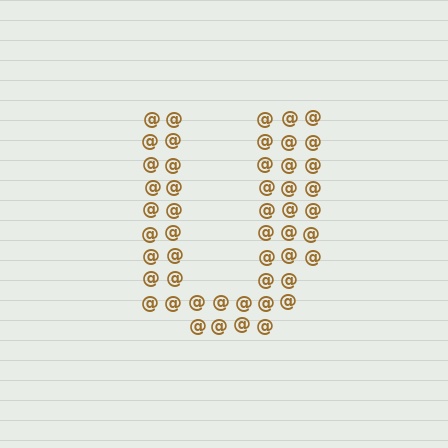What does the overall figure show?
The overall figure shows the letter U.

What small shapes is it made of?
It is made of small at signs.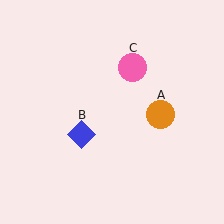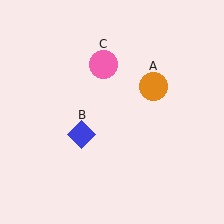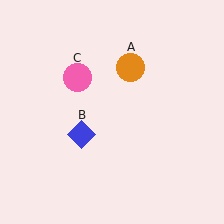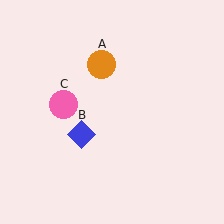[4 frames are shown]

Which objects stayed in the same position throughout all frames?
Blue diamond (object B) remained stationary.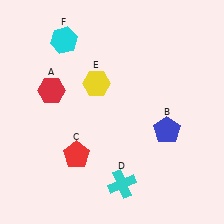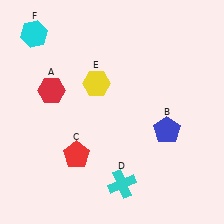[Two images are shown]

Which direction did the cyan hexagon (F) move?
The cyan hexagon (F) moved left.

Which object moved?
The cyan hexagon (F) moved left.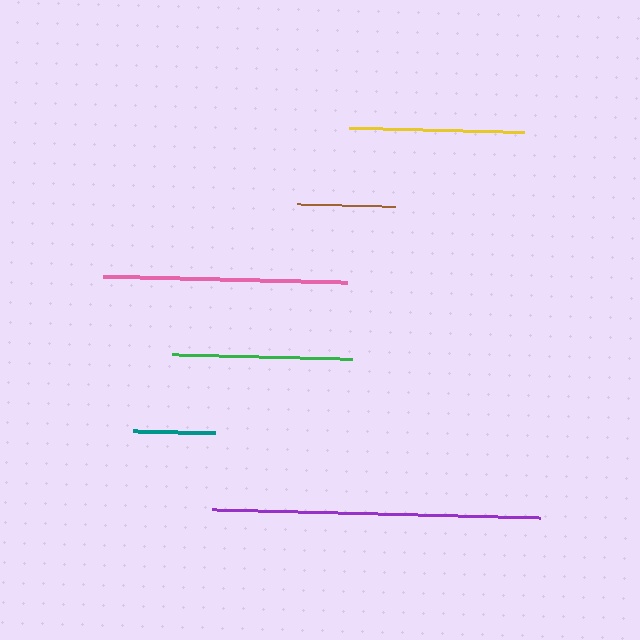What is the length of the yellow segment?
The yellow segment is approximately 174 pixels long.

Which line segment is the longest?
The purple line is the longest at approximately 328 pixels.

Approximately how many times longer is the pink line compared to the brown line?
The pink line is approximately 2.5 times the length of the brown line.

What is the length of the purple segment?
The purple segment is approximately 328 pixels long.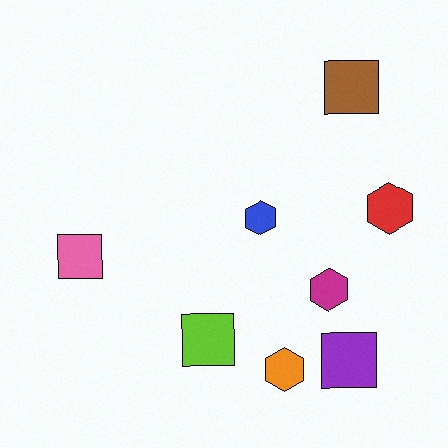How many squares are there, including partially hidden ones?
There are 4 squares.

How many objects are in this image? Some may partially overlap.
There are 8 objects.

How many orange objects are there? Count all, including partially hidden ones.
There is 1 orange object.